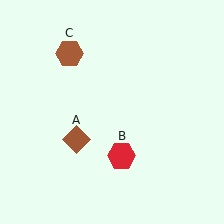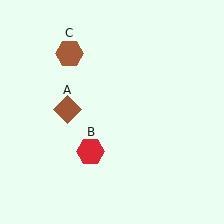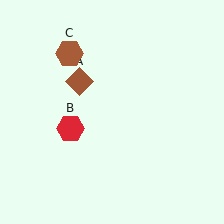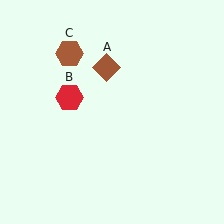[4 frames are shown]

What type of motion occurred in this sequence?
The brown diamond (object A), red hexagon (object B) rotated clockwise around the center of the scene.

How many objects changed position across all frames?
2 objects changed position: brown diamond (object A), red hexagon (object B).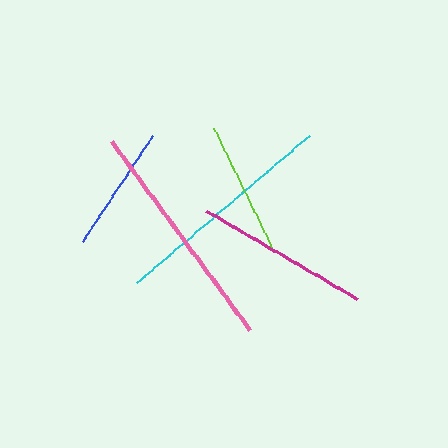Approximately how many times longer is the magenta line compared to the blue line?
The magenta line is approximately 1.4 times the length of the blue line.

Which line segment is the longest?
The pink line is the longest at approximately 234 pixels.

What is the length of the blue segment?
The blue segment is approximately 126 pixels long.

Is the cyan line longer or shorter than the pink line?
The pink line is longer than the cyan line.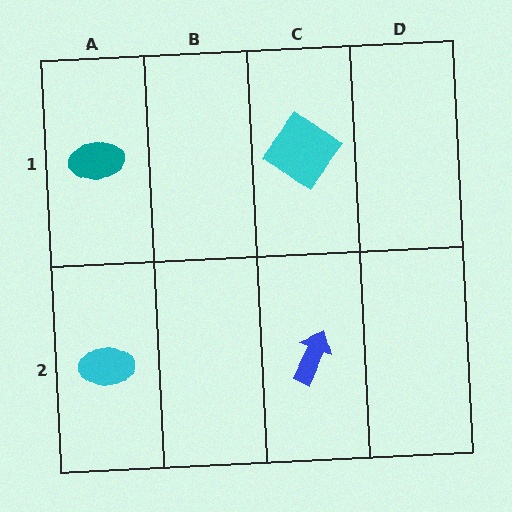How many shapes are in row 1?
2 shapes.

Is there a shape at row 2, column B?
No, that cell is empty.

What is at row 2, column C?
A blue arrow.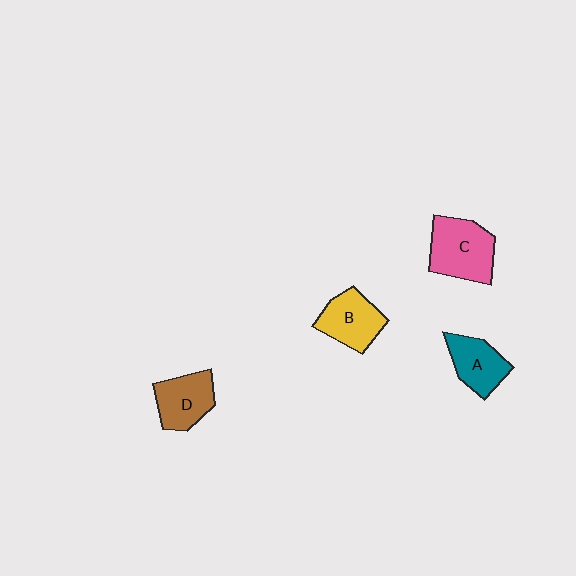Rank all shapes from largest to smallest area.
From largest to smallest: C (pink), B (yellow), D (brown), A (teal).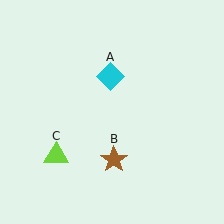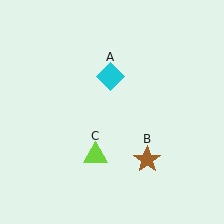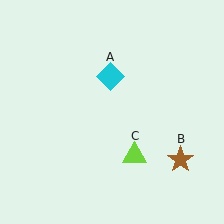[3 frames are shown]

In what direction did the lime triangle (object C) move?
The lime triangle (object C) moved right.